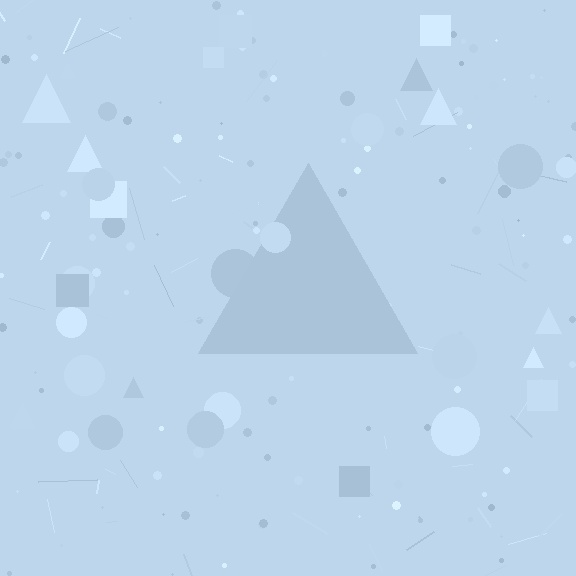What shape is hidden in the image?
A triangle is hidden in the image.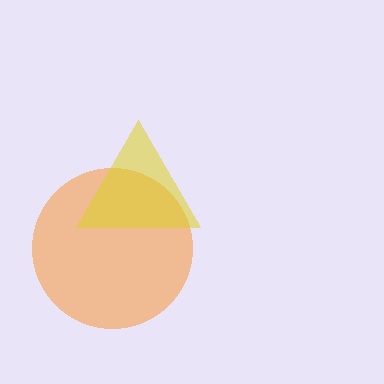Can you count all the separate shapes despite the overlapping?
Yes, there are 2 separate shapes.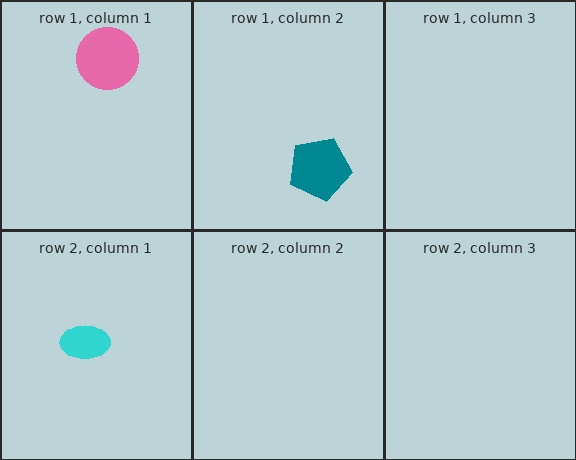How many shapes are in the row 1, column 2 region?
1.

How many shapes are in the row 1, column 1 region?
1.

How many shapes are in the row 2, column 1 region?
1.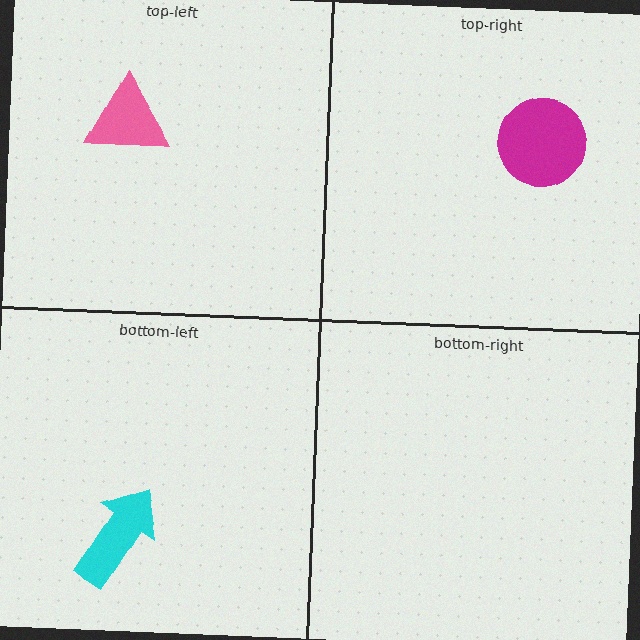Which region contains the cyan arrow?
The bottom-left region.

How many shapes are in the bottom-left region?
1.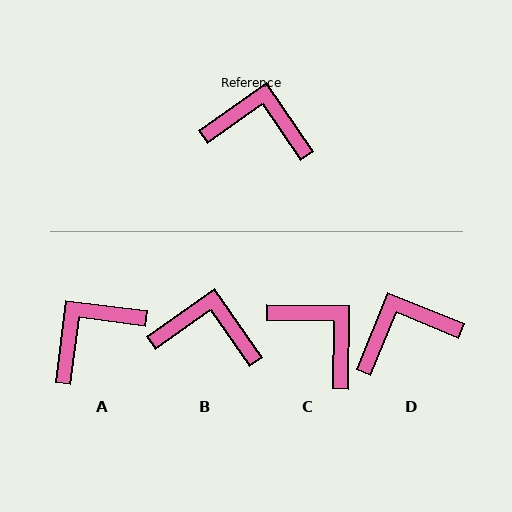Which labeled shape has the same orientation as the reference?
B.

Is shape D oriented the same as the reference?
No, it is off by about 33 degrees.